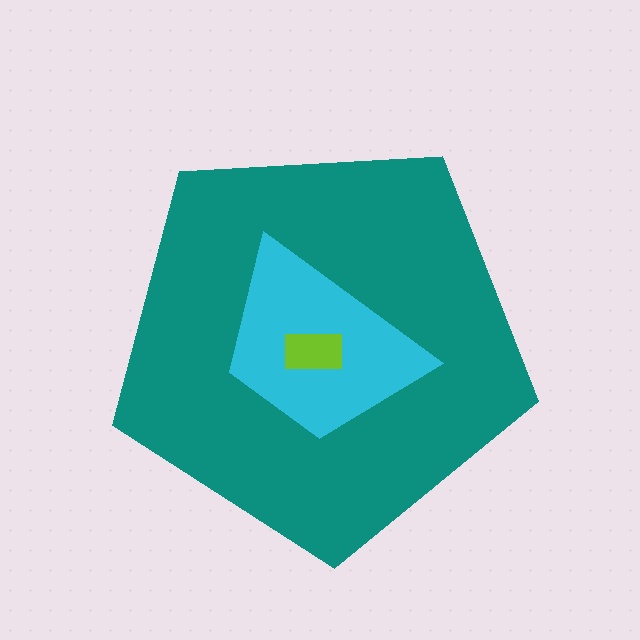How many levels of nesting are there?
3.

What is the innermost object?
The lime rectangle.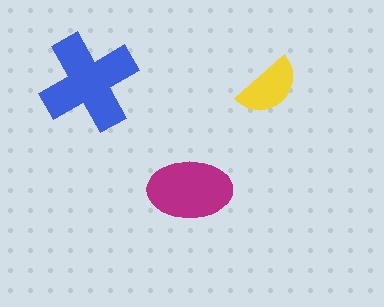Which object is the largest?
The blue cross.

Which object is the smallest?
The yellow semicircle.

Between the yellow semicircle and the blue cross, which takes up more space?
The blue cross.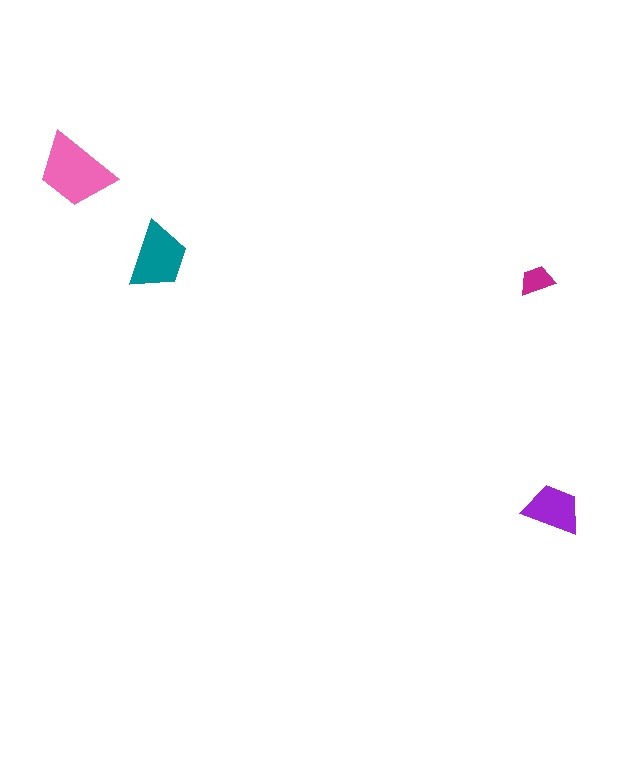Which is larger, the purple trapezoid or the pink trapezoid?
The pink one.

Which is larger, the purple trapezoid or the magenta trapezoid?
The purple one.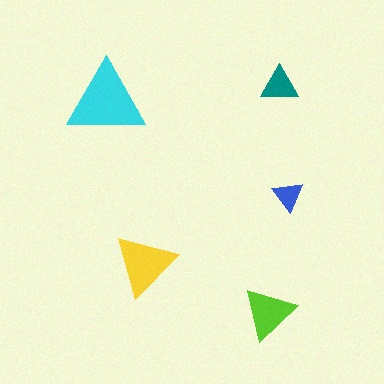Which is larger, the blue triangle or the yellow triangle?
The yellow one.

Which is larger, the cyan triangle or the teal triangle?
The cyan one.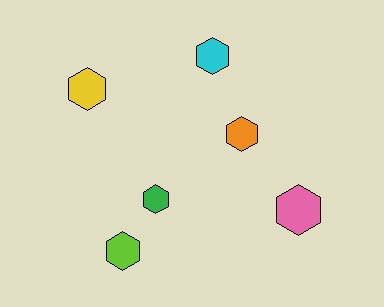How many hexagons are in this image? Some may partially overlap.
There are 6 hexagons.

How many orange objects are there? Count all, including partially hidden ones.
There is 1 orange object.